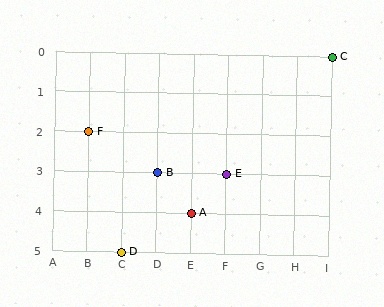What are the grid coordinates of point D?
Point D is at grid coordinates (C, 5).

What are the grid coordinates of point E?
Point E is at grid coordinates (F, 3).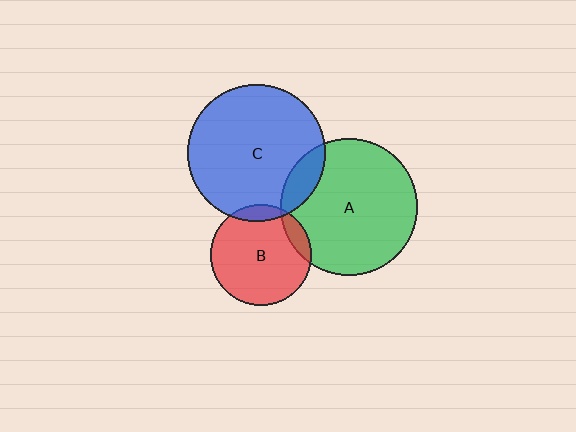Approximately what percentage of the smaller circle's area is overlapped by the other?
Approximately 10%.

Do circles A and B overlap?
Yes.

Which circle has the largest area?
Circle C (blue).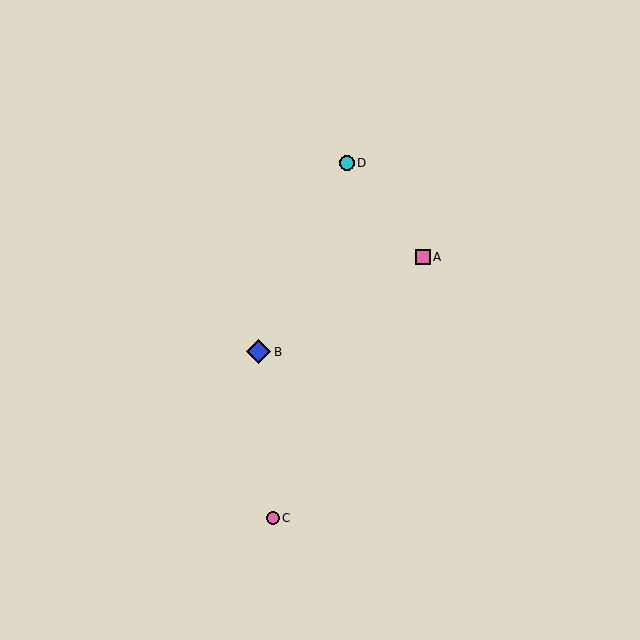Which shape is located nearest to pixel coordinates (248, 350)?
The blue diamond (labeled B) at (259, 352) is nearest to that location.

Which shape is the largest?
The blue diamond (labeled B) is the largest.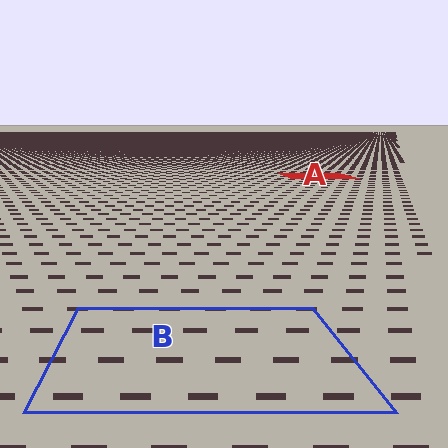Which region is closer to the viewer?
Region B is closer. The texture elements there are larger and more spread out.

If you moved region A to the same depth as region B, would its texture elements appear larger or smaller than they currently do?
They would appear larger. At a closer depth, the same texture elements are projected at a bigger on-screen size.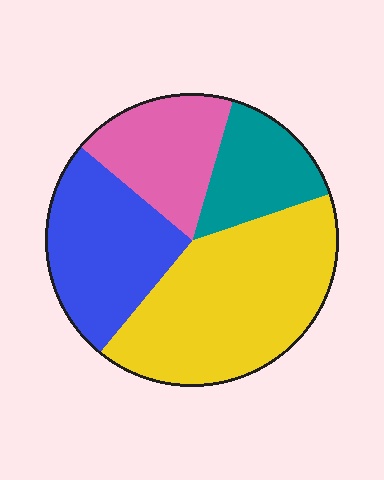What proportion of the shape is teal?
Teal takes up less than a sixth of the shape.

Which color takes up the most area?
Yellow, at roughly 40%.